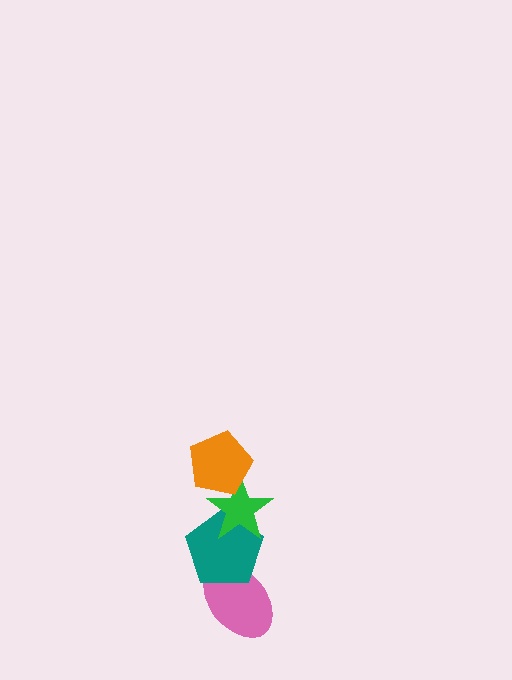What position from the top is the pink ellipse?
The pink ellipse is 4th from the top.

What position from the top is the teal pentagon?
The teal pentagon is 3rd from the top.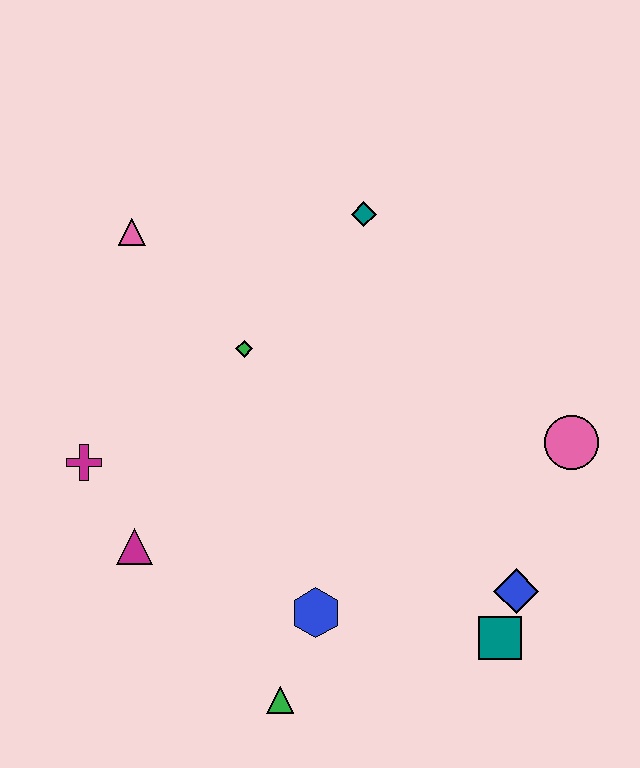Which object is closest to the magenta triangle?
The magenta cross is closest to the magenta triangle.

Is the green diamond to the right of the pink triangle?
Yes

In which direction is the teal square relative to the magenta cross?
The teal square is to the right of the magenta cross.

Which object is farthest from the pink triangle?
The teal square is farthest from the pink triangle.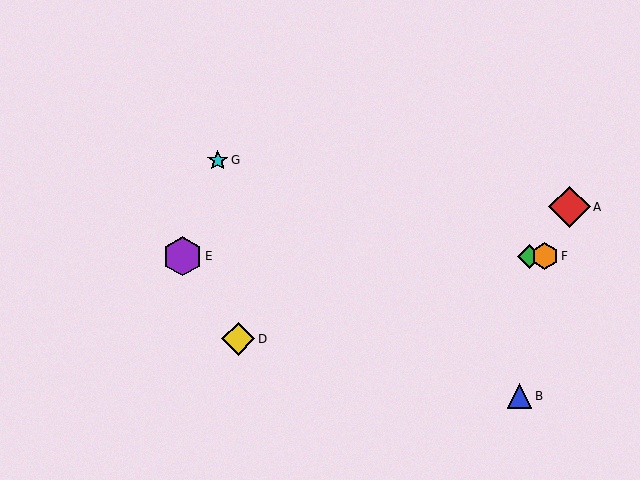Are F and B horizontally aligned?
No, F is at y≈256 and B is at y≈396.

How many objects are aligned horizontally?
3 objects (C, E, F) are aligned horizontally.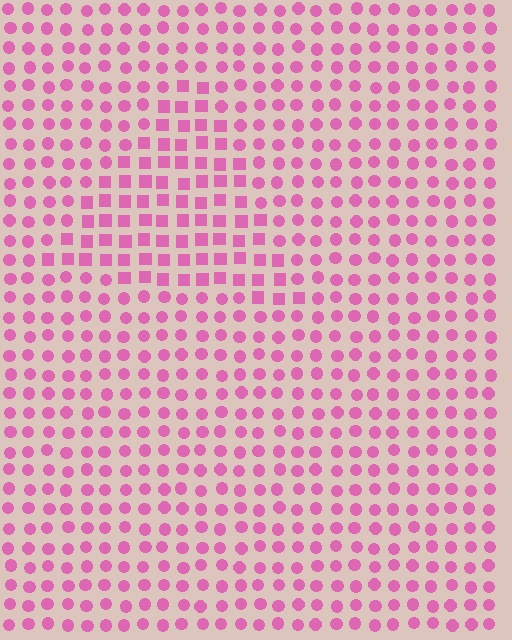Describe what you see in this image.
The image is filled with small pink elements arranged in a uniform grid. A triangle-shaped region contains squares, while the surrounding area contains circles. The boundary is defined purely by the change in element shape.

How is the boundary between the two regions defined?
The boundary is defined by a change in element shape: squares inside vs. circles outside. All elements share the same color and spacing.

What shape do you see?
I see a triangle.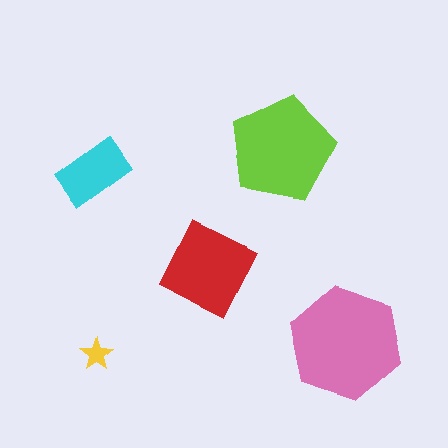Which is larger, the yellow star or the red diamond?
The red diamond.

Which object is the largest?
The pink hexagon.